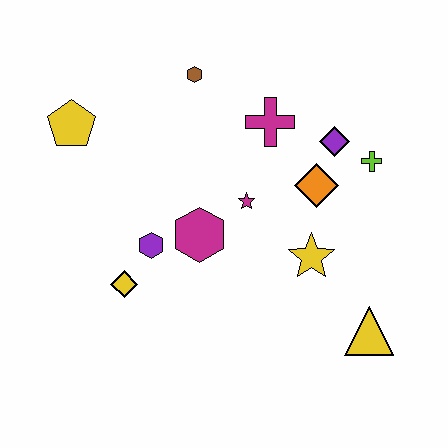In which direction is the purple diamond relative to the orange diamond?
The purple diamond is above the orange diamond.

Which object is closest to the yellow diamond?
The purple hexagon is closest to the yellow diamond.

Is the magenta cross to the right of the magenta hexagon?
Yes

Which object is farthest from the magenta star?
The yellow pentagon is farthest from the magenta star.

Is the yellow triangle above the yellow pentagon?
No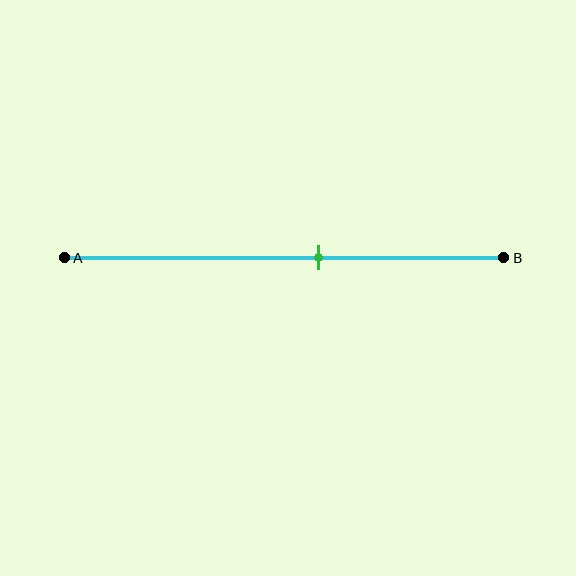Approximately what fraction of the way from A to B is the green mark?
The green mark is approximately 60% of the way from A to B.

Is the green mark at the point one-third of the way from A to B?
No, the mark is at about 60% from A, not at the 33% one-third point.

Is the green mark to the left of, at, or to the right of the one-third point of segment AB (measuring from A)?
The green mark is to the right of the one-third point of segment AB.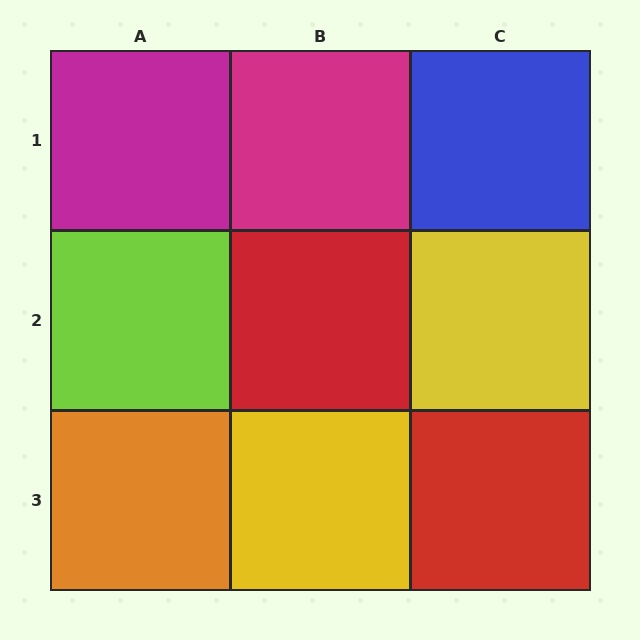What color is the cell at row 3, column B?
Yellow.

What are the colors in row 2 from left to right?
Lime, red, yellow.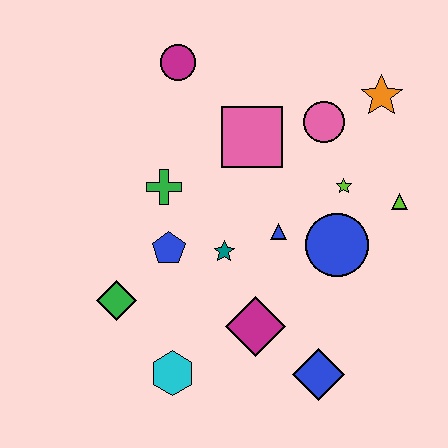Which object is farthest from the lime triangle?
The green diamond is farthest from the lime triangle.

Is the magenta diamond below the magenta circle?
Yes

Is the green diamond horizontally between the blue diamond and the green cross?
No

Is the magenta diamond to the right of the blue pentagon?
Yes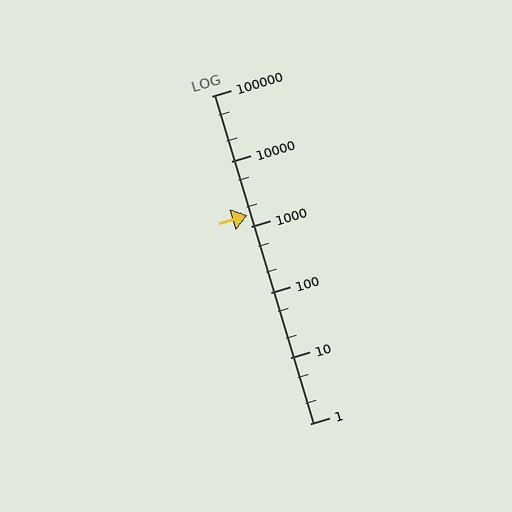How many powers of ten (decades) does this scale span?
The scale spans 5 decades, from 1 to 100000.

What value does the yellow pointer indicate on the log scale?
The pointer indicates approximately 1500.